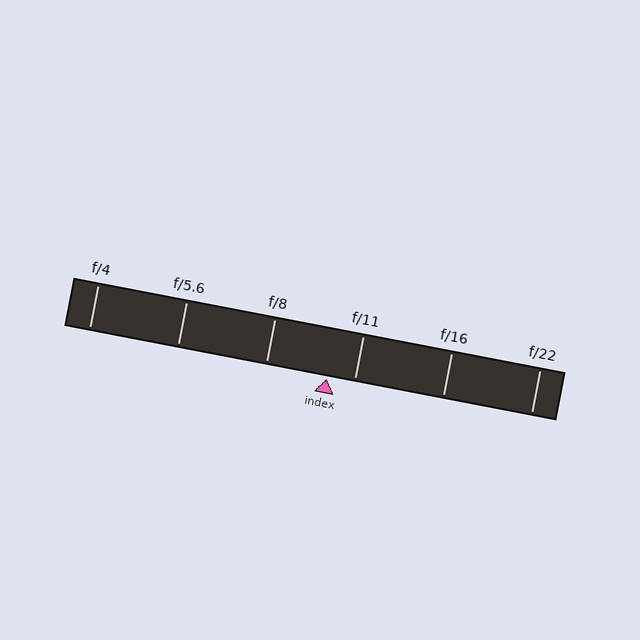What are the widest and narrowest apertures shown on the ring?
The widest aperture shown is f/4 and the narrowest is f/22.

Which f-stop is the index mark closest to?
The index mark is closest to f/11.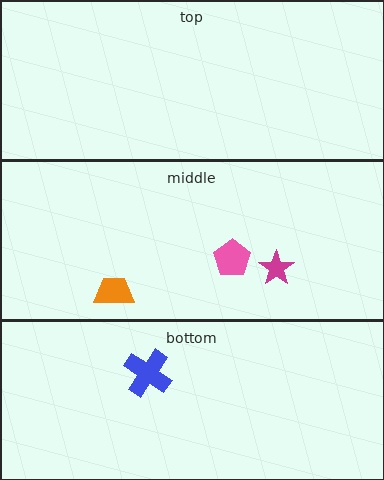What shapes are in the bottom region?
The blue cross.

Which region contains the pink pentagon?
The middle region.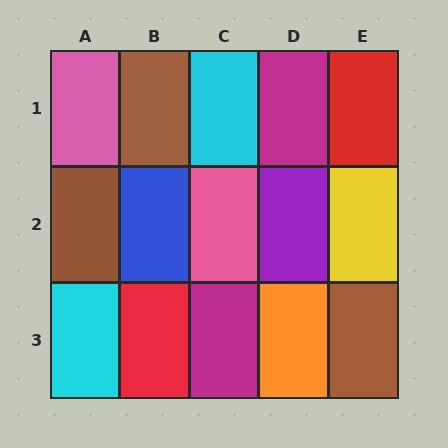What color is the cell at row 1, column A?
Pink.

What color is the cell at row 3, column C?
Magenta.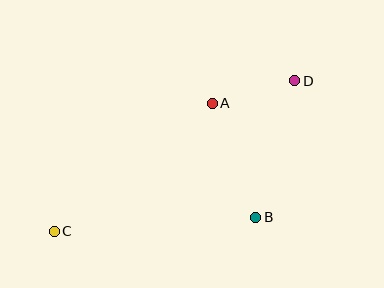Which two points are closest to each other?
Points A and D are closest to each other.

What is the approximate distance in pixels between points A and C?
The distance between A and C is approximately 203 pixels.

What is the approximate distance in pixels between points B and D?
The distance between B and D is approximately 142 pixels.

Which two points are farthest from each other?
Points C and D are farthest from each other.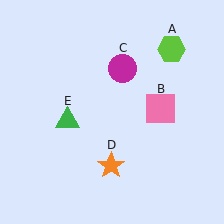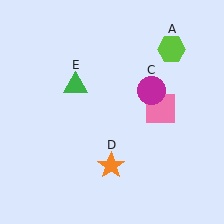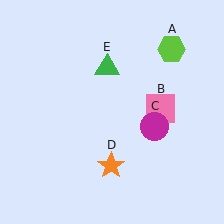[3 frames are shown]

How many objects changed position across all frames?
2 objects changed position: magenta circle (object C), green triangle (object E).